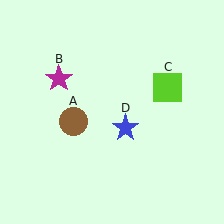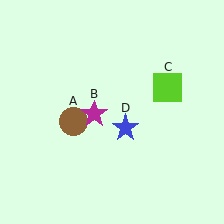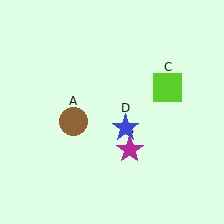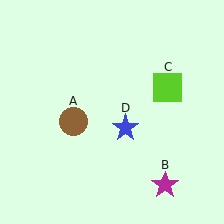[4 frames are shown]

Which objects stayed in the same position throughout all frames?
Brown circle (object A) and lime square (object C) and blue star (object D) remained stationary.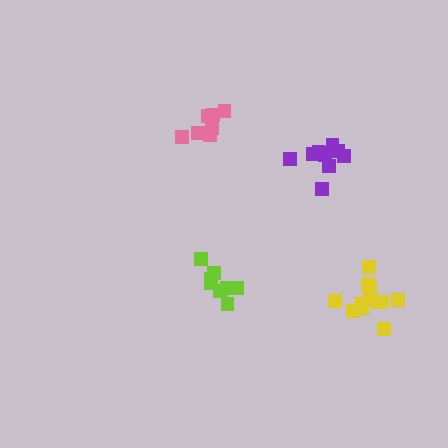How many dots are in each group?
Group 1: 10 dots, Group 2: 8 dots, Group 3: 12 dots, Group 4: 8 dots (38 total).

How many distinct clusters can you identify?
There are 4 distinct clusters.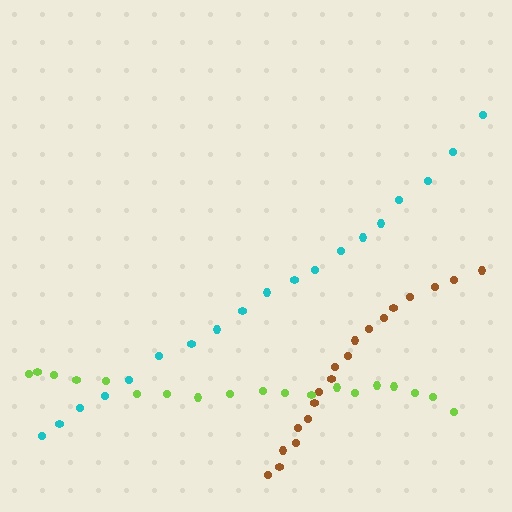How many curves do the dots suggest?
There are 3 distinct paths.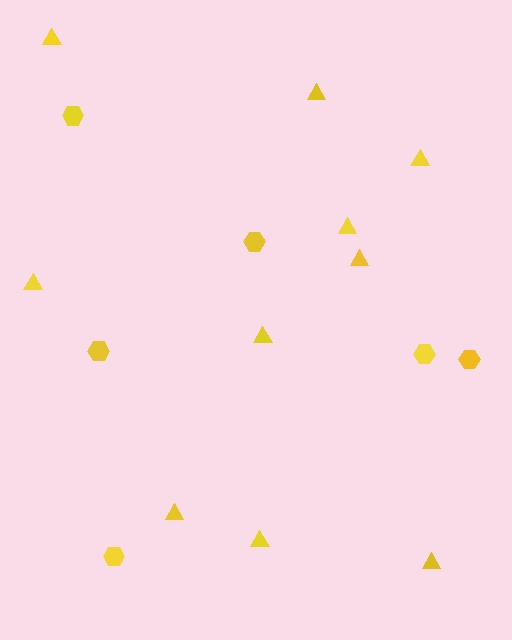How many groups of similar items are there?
There are 2 groups: one group of triangles (10) and one group of hexagons (6).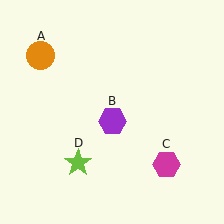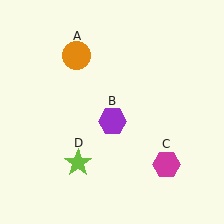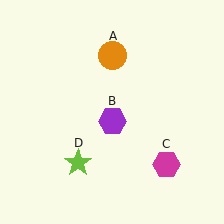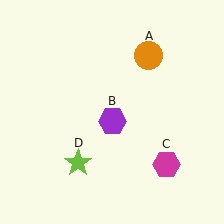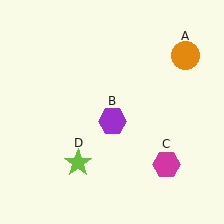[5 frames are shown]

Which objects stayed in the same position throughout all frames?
Purple hexagon (object B) and magenta hexagon (object C) and lime star (object D) remained stationary.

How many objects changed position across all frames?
1 object changed position: orange circle (object A).